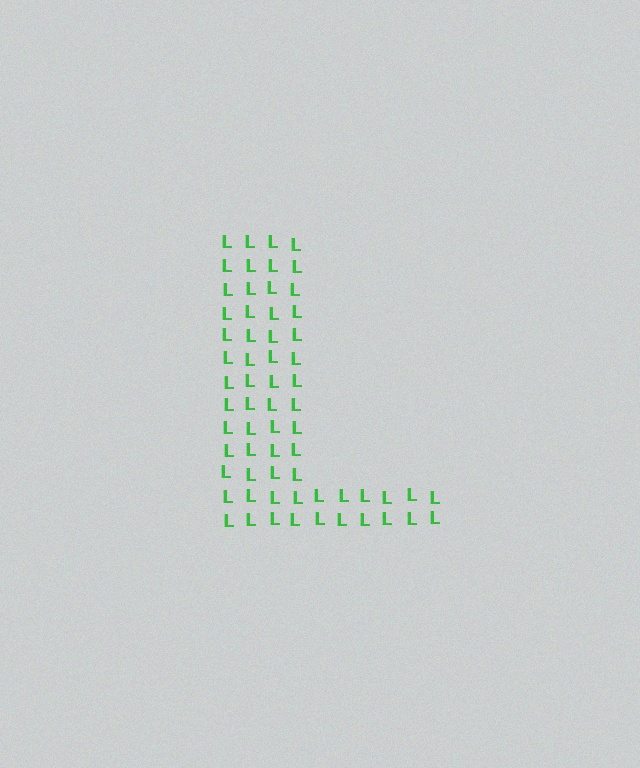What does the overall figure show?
The overall figure shows the letter L.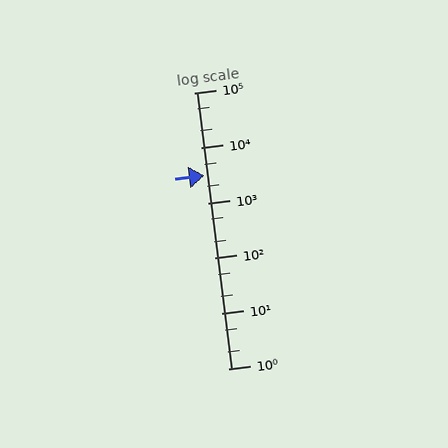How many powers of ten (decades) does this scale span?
The scale spans 5 decades, from 1 to 100000.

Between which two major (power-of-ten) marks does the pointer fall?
The pointer is between 1000 and 10000.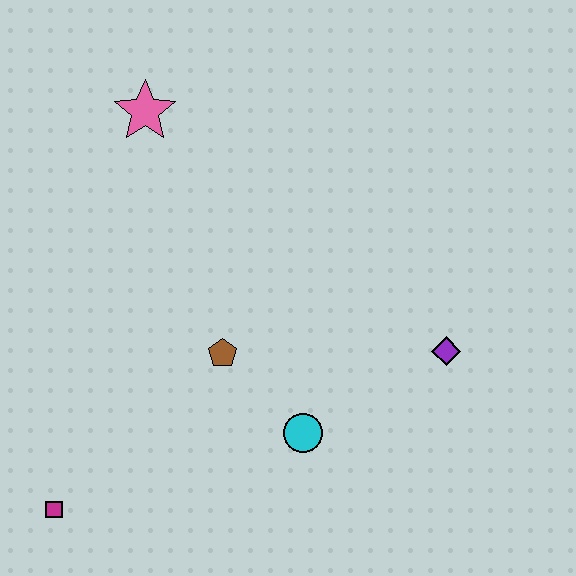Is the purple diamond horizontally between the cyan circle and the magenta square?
No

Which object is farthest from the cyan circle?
The pink star is farthest from the cyan circle.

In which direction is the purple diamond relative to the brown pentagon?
The purple diamond is to the right of the brown pentagon.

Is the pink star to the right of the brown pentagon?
No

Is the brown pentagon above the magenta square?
Yes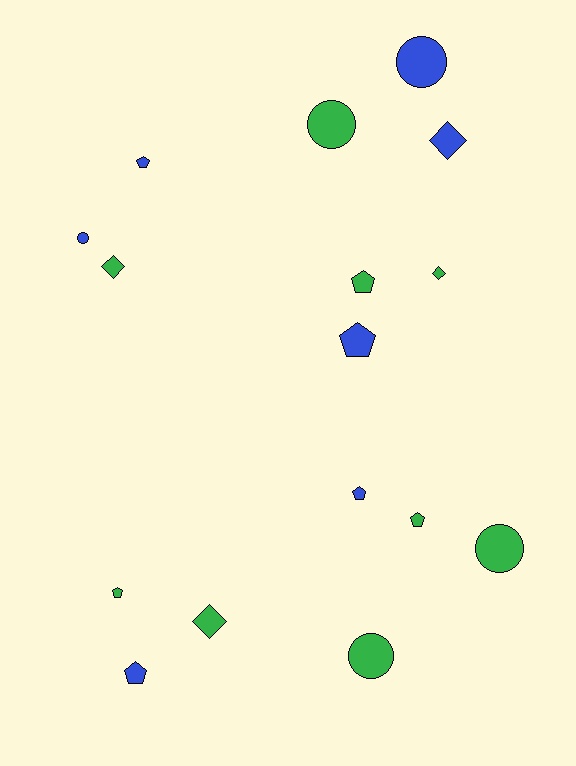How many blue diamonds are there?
There is 1 blue diamond.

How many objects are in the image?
There are 16 objects.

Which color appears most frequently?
Green, with 9 objects.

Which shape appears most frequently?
Pentagon, with 7 objects.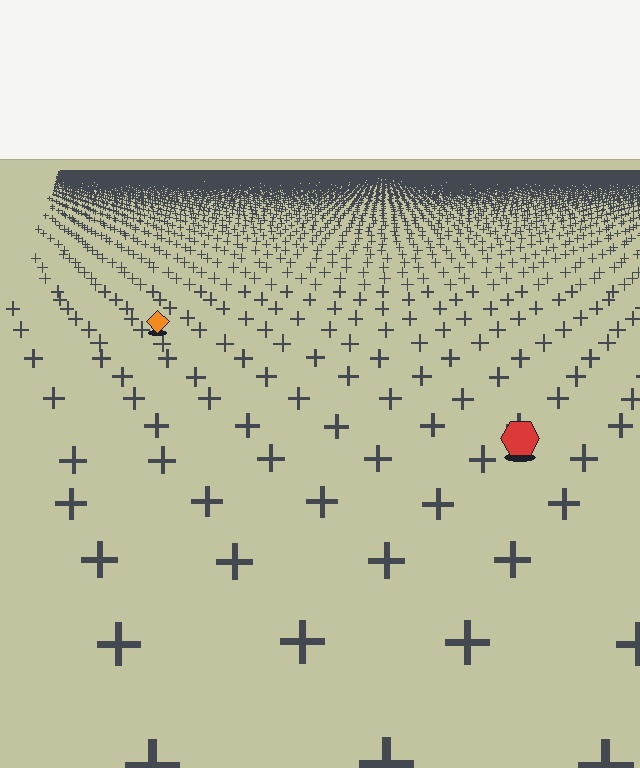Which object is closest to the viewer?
The red hexagon is closest. The texture marks near it are larger and more spread out.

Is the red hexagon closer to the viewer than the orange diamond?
Yes. The red hexagon is closer — you can tell from the texture gradient: the ground texture is coarser near it.